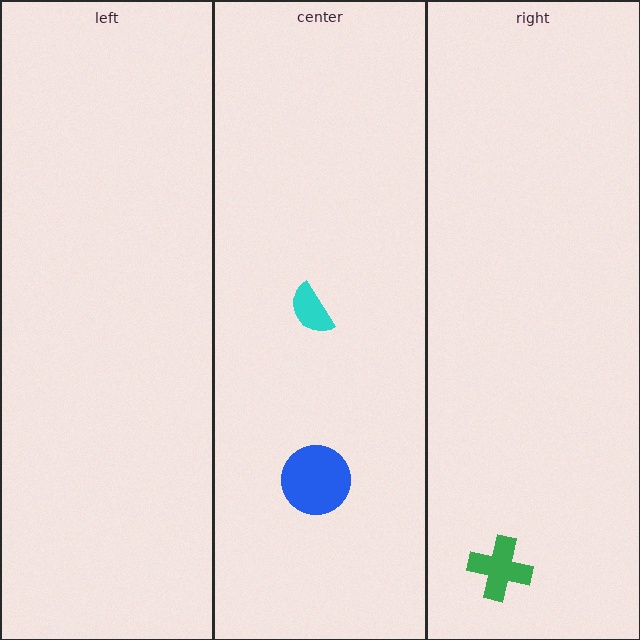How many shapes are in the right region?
1.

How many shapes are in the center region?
2.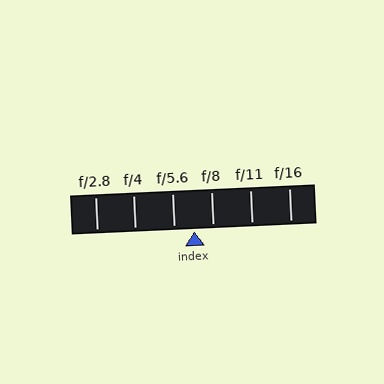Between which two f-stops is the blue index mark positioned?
The index mark is between f/5.6 and f/8.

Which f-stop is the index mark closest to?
The index mark is closest to f/8.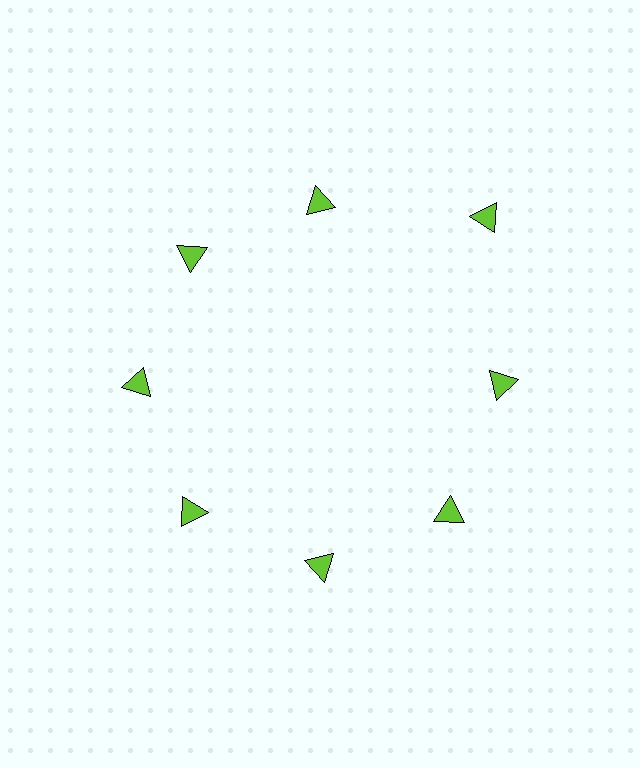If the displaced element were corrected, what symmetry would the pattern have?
It would have 8-fold rotational symmetry — the pattern would map onto itself every 45 degrees.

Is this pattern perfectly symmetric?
No. The 8 lime triangles are arranged in a ring, but one element near the 2 o'clock position is pushed outward from the center, breaking the 8-fold rotational symmetry.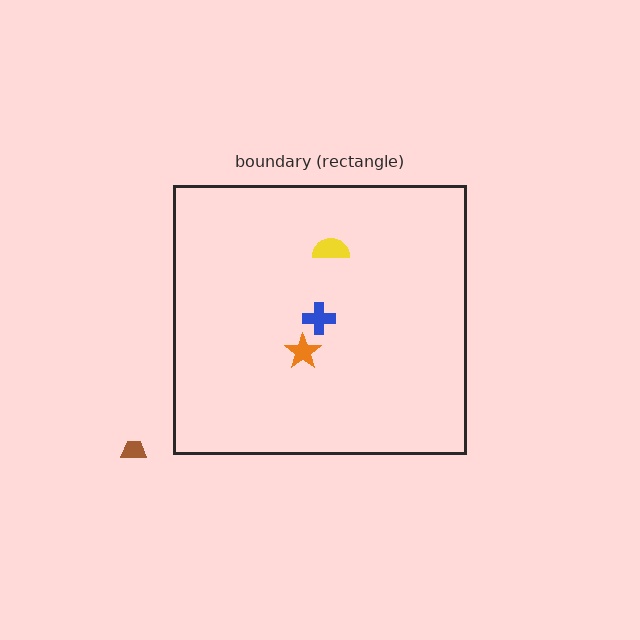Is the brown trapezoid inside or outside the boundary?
Outside.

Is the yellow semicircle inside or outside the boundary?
Inside.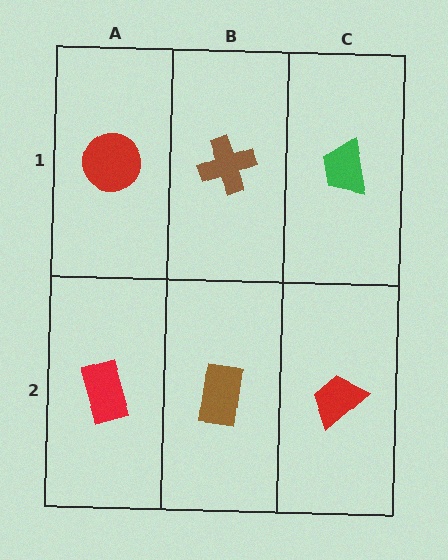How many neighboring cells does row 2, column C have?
2.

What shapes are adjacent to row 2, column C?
A green trapezoid (row 1, column C), a brown rectangle (row 2, column B).